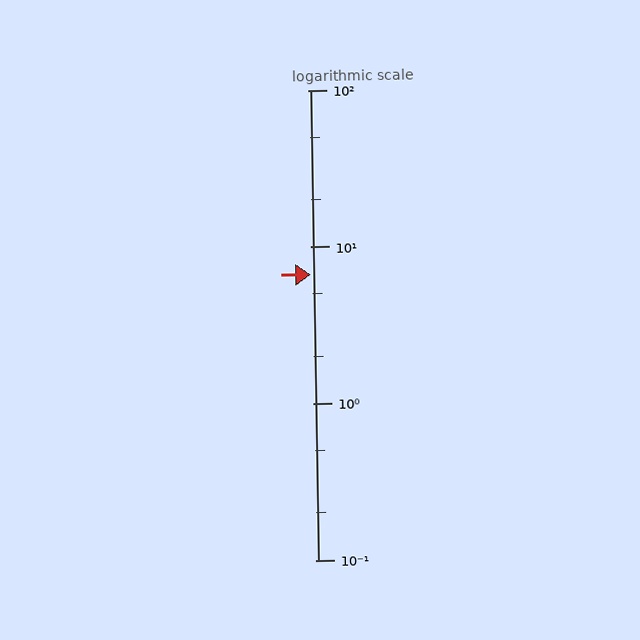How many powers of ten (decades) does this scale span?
The scale spans 3 decades, from 0.1 to 100.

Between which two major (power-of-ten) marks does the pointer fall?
The pointer is between 1 and 10.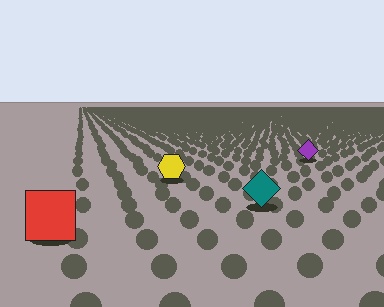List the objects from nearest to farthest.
From nearest to farthest: the red square, the teal diamond, the yellow hexagon, the purple diamond.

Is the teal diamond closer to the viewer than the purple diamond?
Yes. The teal diamond is closer — you can tell from the texture gradient: the ground texture is coarser near it.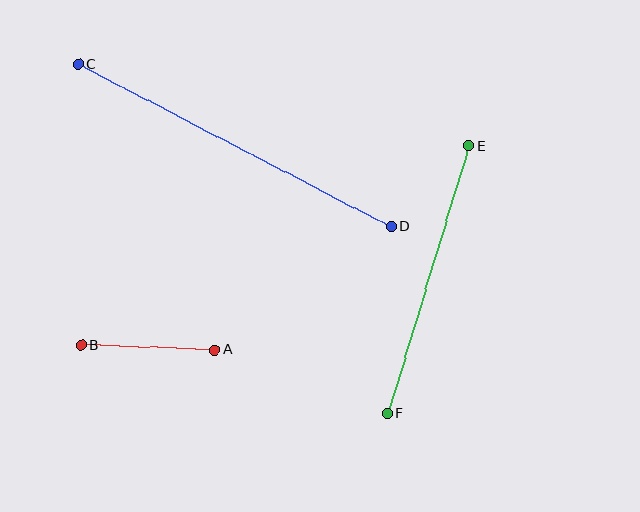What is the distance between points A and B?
The distance is approximately 134 pixels.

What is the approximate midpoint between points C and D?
The midpoint is at approximately (235, 145) pixels.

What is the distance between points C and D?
The distance is approximately 352 pixels.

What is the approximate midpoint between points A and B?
The midpoint is at approximately (148, 348) pixels.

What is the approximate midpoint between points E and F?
The midpoint is at approximately (428, 279) pixels.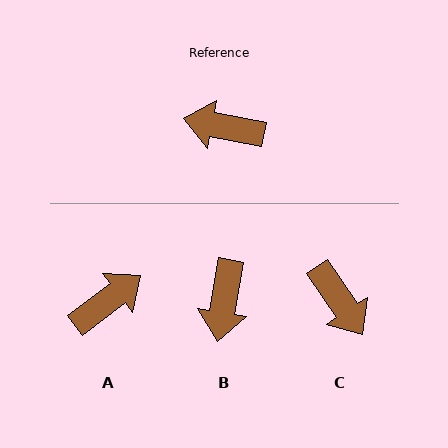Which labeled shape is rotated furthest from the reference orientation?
C, about 135 degrees away.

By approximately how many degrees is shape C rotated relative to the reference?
Approximately 135 degrees counter-clockwise.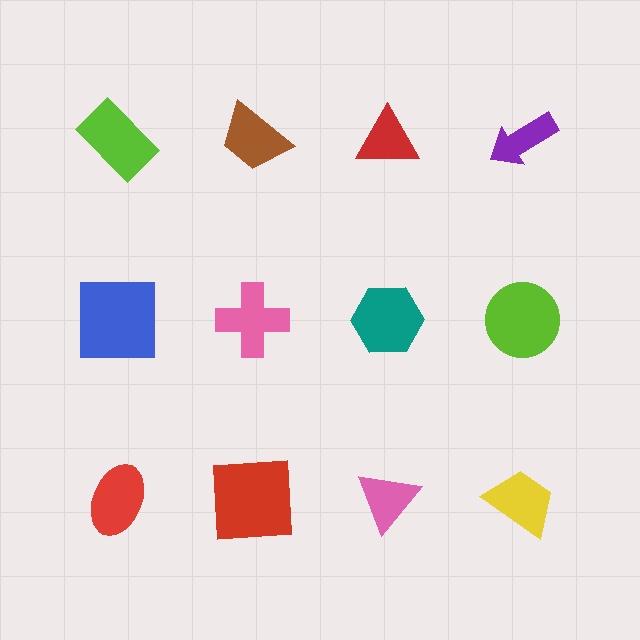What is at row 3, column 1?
A red ellipse.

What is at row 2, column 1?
A blue square.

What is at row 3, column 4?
A yellow trapezoid.